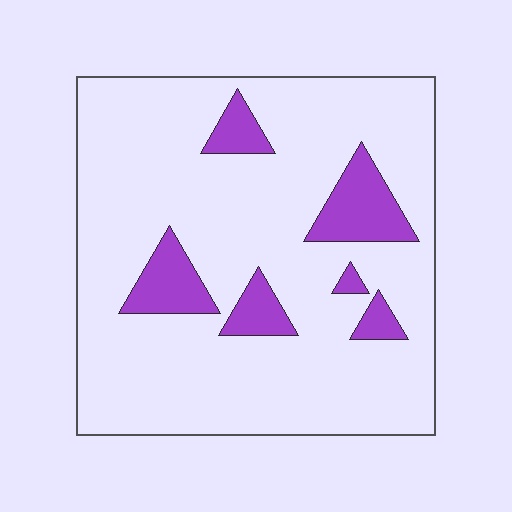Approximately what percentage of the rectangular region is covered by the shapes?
Approximately 15%.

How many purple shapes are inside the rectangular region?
6.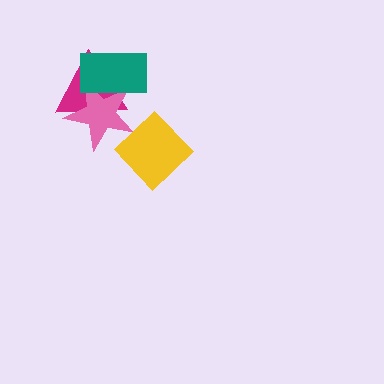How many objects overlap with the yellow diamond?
0 objects overlap with the yellow diamond.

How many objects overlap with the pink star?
2 objects overlap with the pink star.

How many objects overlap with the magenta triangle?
2 objects overlap with the magenta triangle.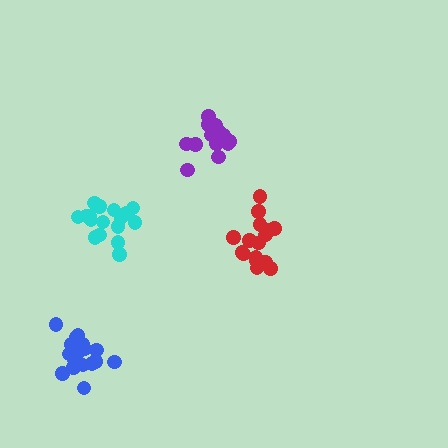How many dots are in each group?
Group 1: 18 dots, Group 2: 18 dots, Group 3: 16 dots, Group 4: 13 dots (65 total).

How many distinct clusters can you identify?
There are 4 distinct clusters.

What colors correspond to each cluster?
The clusters are colored: cyan, blue, red, purple.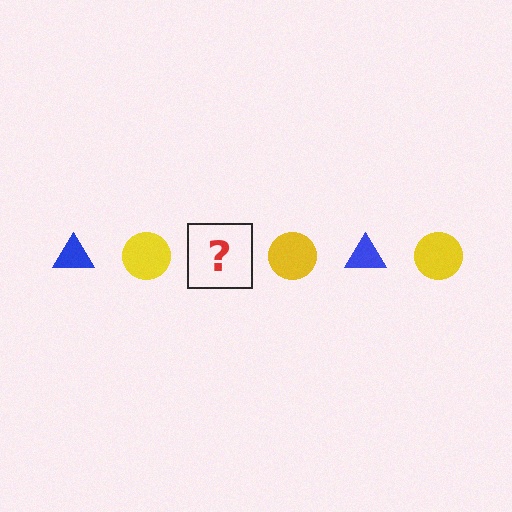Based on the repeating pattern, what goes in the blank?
The blank should be a blue triangle.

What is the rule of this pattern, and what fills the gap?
The rule is that the pattern alternates between blue triangle and yellow circle. The gap should be filled with a blue triangle.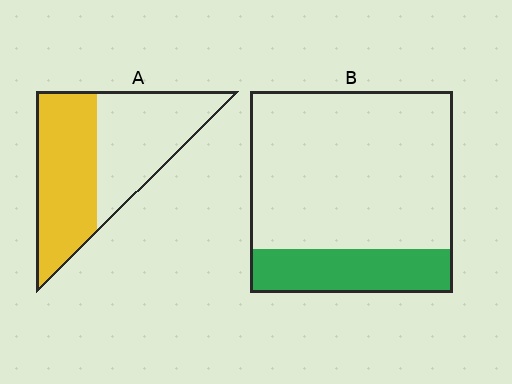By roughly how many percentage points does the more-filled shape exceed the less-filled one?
By roughly 30 percentage points (A over B).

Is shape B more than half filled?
No.